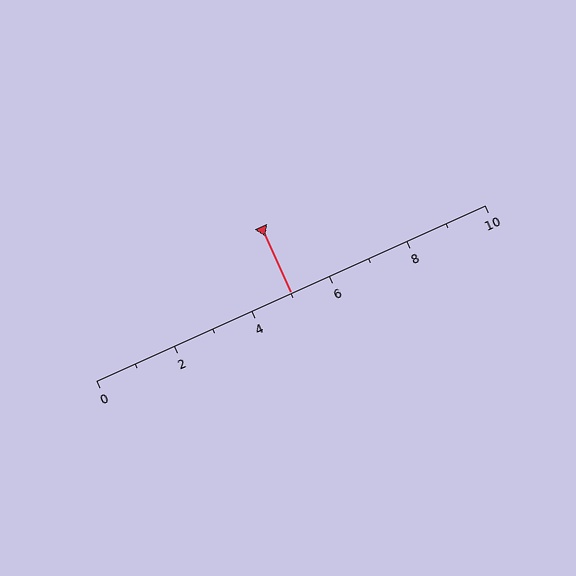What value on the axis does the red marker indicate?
The marker indicates approximately 5.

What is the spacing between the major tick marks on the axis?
The major ticks are spaced 2 apart.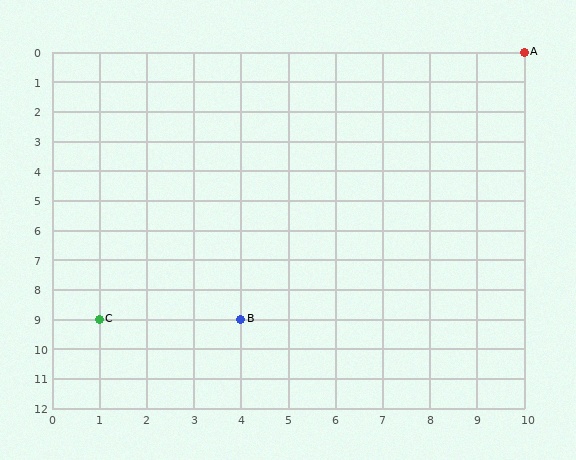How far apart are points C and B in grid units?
Points C and B are 3 columns apart.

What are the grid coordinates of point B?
Point B is at grid coordinates (4, 9).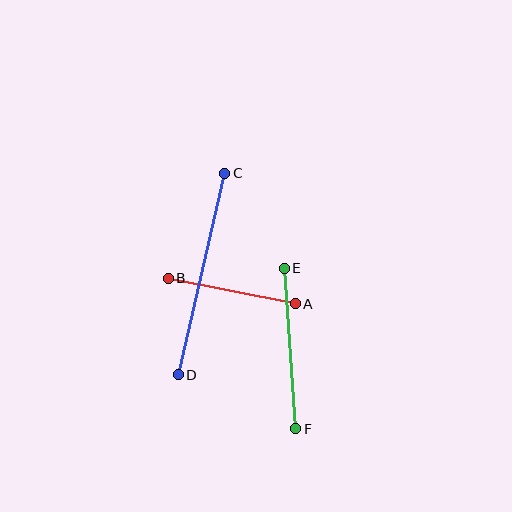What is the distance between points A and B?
The distance is approximately 130 pixels.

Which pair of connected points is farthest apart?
Points C and D are farthest apart.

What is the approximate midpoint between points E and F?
The midpoint is at approximately (290, 348) pixels.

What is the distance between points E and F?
The distance is approximately 161 pixels.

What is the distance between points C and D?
The distance is approximately 207 pixels.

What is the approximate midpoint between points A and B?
The midpoint is at approximately (232, 291) pixels.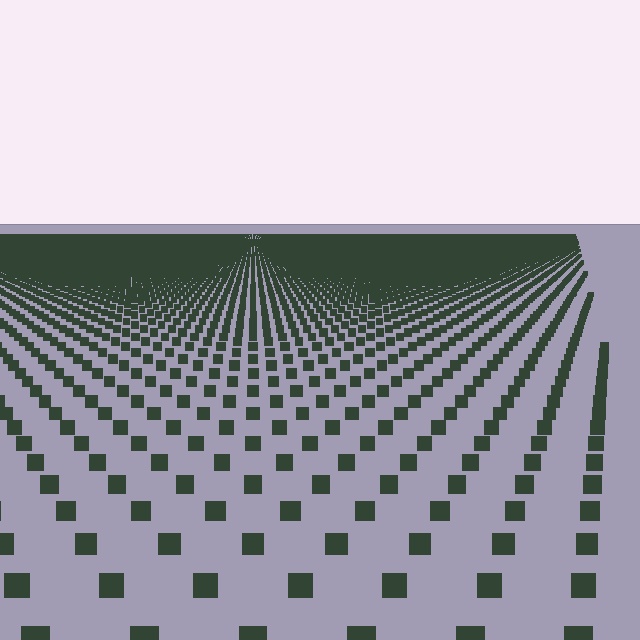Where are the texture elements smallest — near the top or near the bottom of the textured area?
Near the top.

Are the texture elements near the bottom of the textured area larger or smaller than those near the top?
Larger. Near the bottom, elements are closer to the viewer and appear at a bigger on-screen size.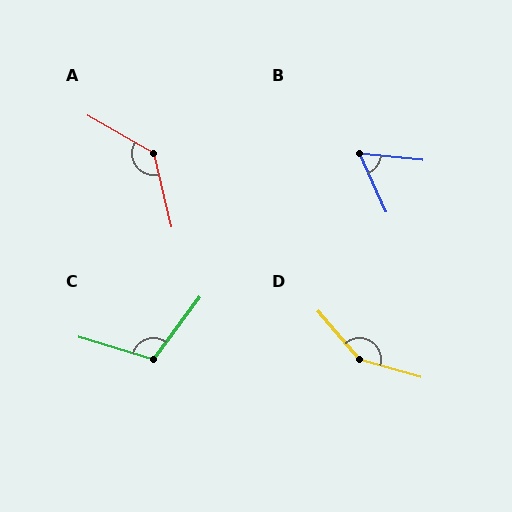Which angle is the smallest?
B, at approximately 60 degrees.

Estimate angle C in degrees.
Approximately 110 degrees.